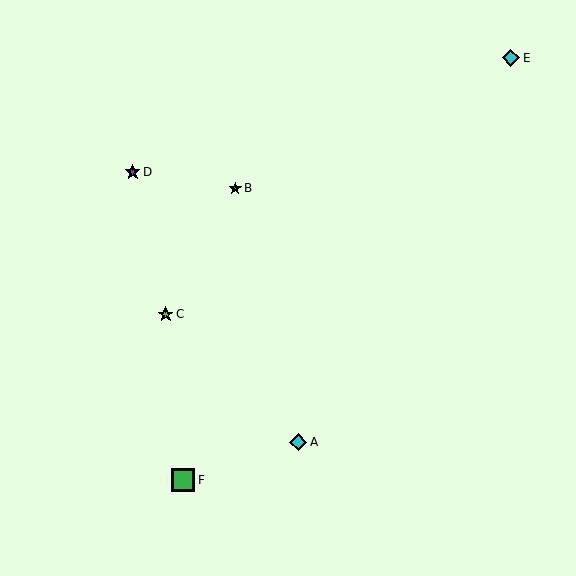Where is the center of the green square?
The center of the green square is at (183, 480).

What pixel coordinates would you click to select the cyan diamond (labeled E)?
Click at (511, 58) to select the cyan diamond E.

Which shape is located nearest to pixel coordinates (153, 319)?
The lime star (labeled C) at (166, 314) is nearest to that location.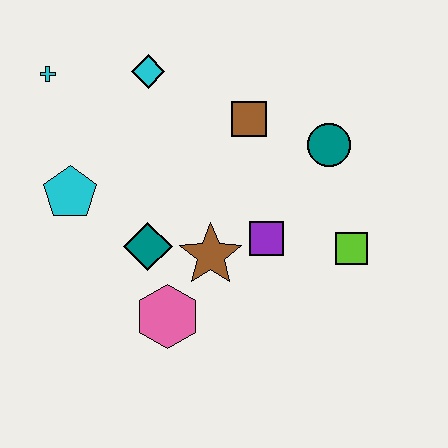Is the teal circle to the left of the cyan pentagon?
No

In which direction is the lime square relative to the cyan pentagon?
The lime square is to the right of the cyan pentagon.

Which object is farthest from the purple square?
The cyan cross is farthest from the purple square.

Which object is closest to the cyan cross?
The cyan diamond is closest to the cyan cross.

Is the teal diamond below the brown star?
No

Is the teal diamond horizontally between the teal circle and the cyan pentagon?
Yes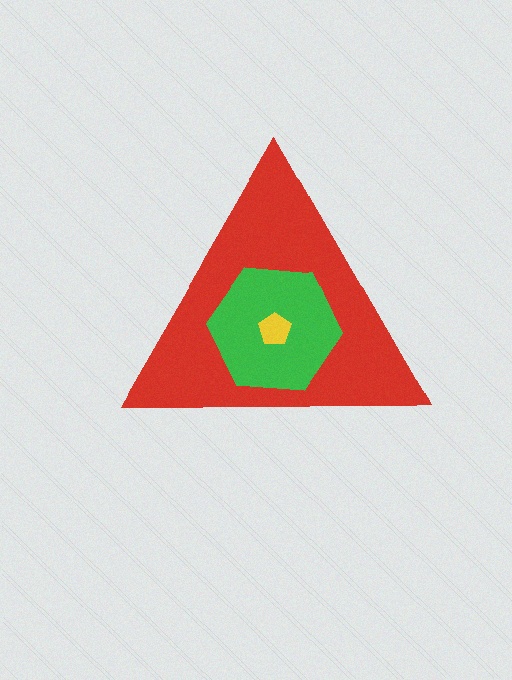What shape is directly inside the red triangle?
The green hexagon.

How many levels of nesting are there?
3.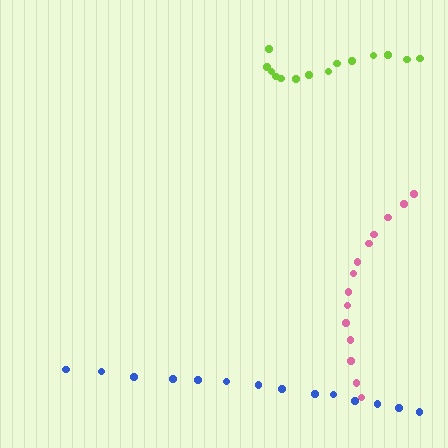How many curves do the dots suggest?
There are 3 distinct paths.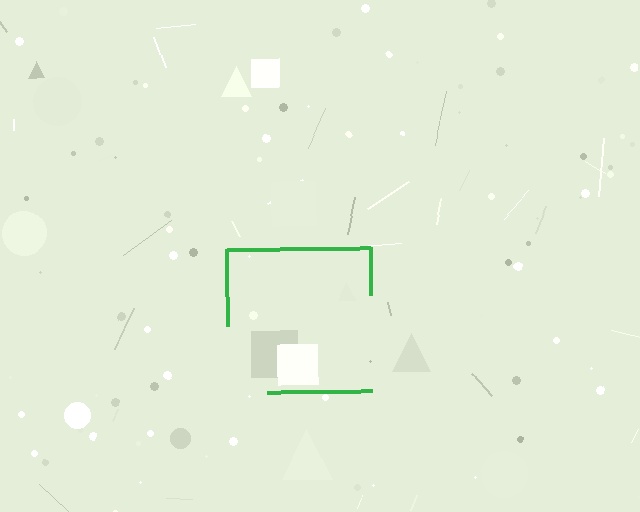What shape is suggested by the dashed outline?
The dashed outline suggests a square.